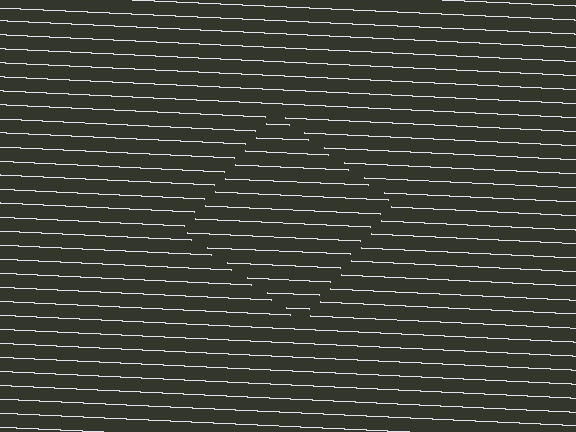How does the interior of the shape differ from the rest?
The interior of the shape contains the same grating, shifted by half a period — the contour is defined by the phase discontinuity where line-ends from the inner and outer gratings abut.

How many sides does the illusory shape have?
4 sides — the line-ends trace a square.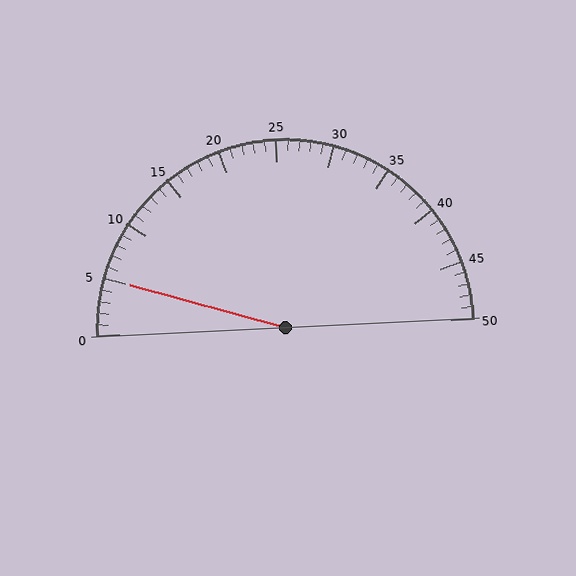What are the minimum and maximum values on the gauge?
The gauge ranges from 0 to 50.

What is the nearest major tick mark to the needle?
The nearest major tick mark is 5.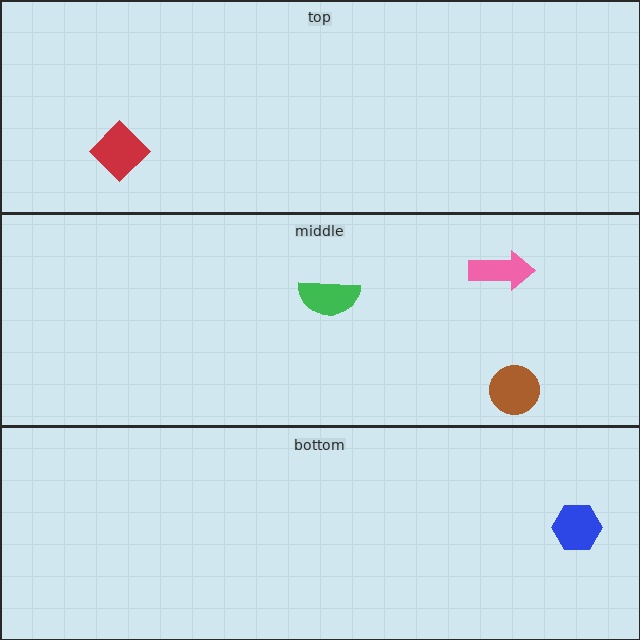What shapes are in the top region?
The red diamond.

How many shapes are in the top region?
1.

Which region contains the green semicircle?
The middle region.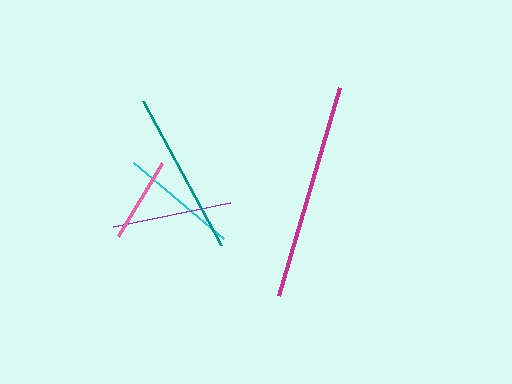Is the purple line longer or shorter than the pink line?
The purple line is longer than the pink line.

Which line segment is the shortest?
The pink line is the shortest at approximately 85 pixels.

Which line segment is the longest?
The magenta line is the longest at approximately 217 pixels.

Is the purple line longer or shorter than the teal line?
The teal line is longer than the purple line.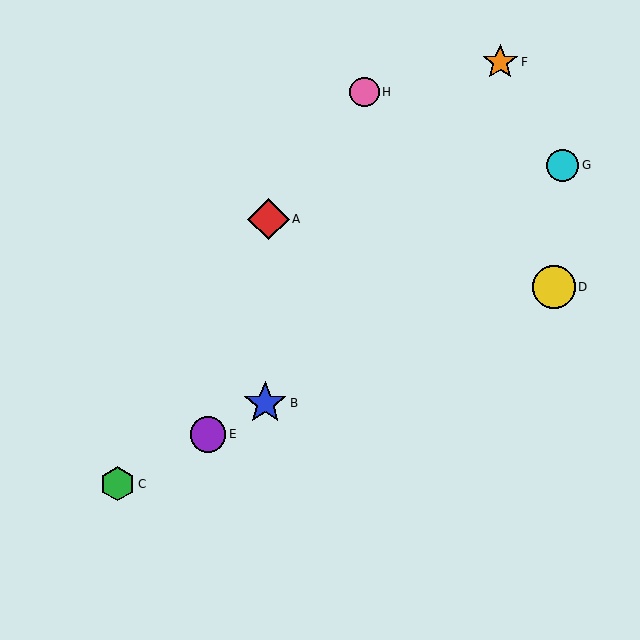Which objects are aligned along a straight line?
Objects B, C, E are aligned along a straight line.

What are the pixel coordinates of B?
Object B is at (265, 403).